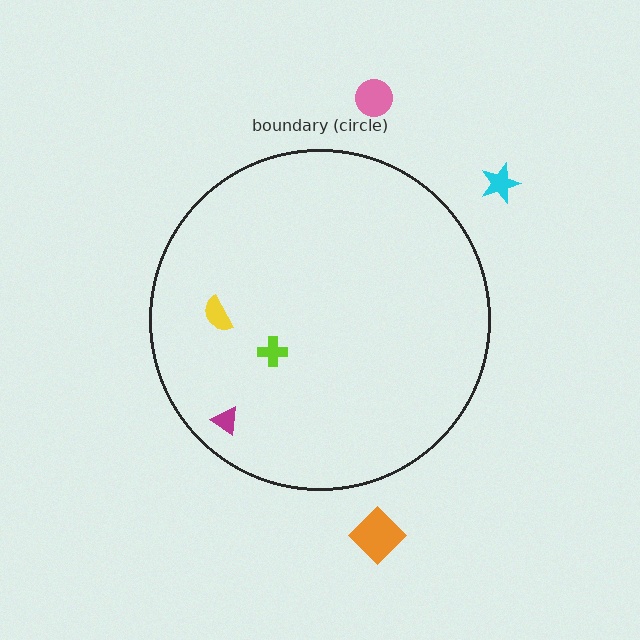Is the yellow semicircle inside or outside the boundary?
Inside.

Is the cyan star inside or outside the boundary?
Outside.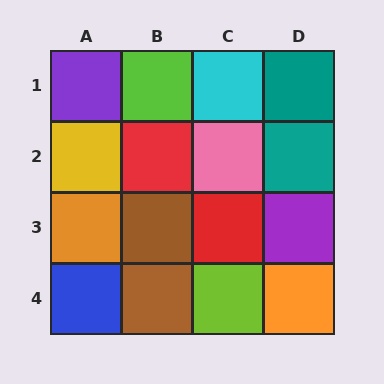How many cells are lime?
2 cells are lime.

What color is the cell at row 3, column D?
Purple.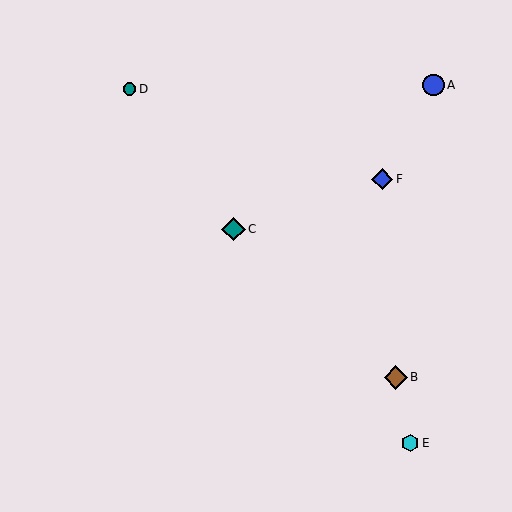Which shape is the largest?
The teal diamond (labeled C) is the largest.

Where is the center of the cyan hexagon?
The center of the cyan hexagon is at (410, 443).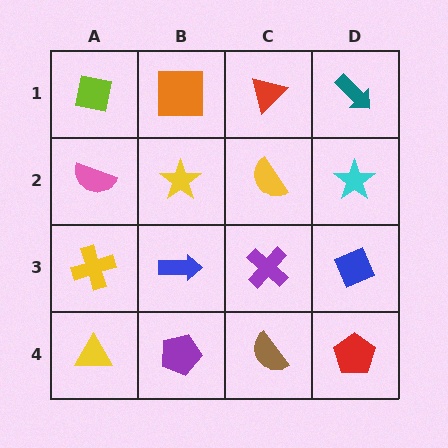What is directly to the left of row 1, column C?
An orange square.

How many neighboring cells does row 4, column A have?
2.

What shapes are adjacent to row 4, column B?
A blue arrow (row 3, column B), a yellow triangle (row 4, column A), a brown semicircle (row 4, column C).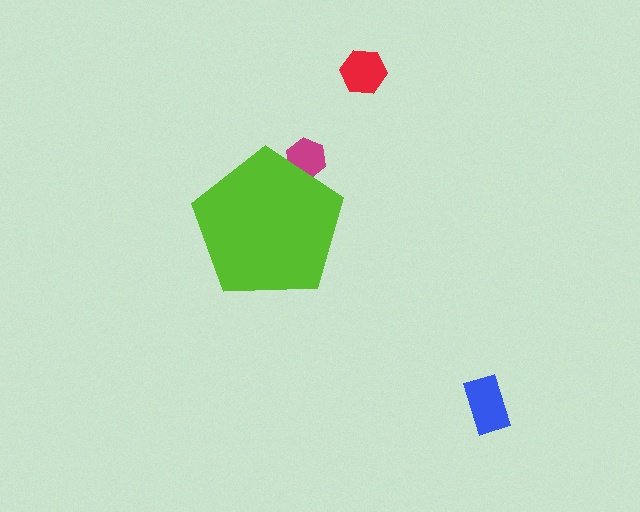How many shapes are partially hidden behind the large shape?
1 shape is partially hidden.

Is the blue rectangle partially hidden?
No, the blue rectangle is fully visible.